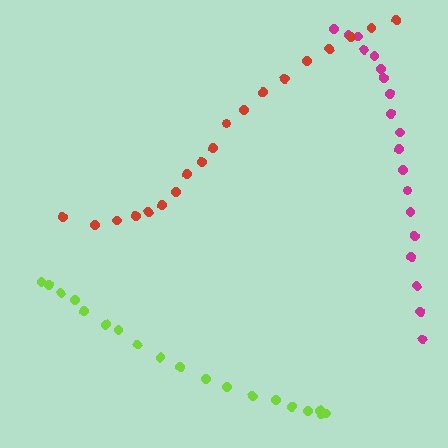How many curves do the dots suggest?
There are 3 distinct paths.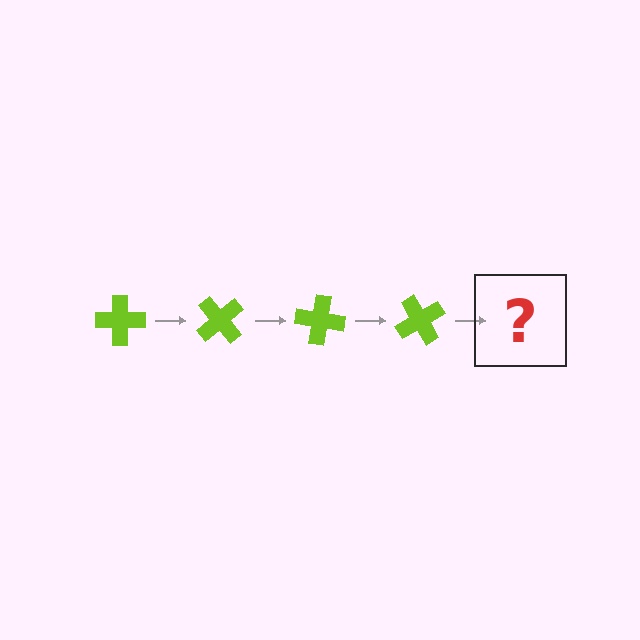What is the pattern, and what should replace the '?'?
The pattern is that the cross rotates 50 degrees each step. The '?' should be a lime cross rotated 200 degrees.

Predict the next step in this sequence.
The next step is a lime cross rotated 200 degrees.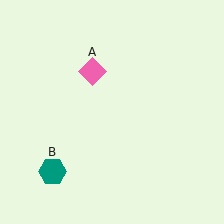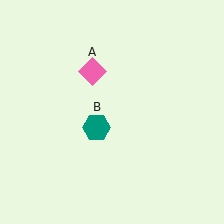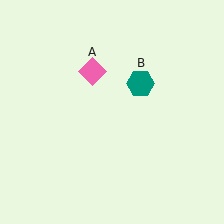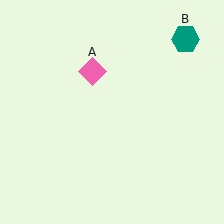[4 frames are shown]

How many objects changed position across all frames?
1 object changed position: teal hexagon (object B).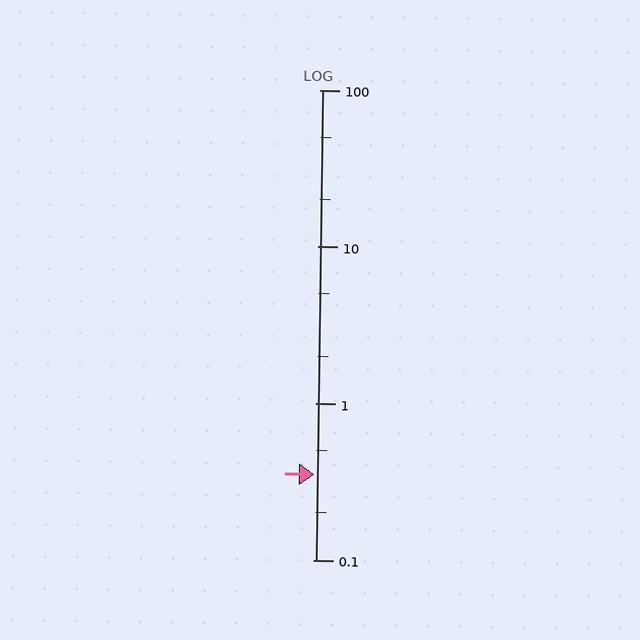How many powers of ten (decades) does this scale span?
The scale spans 3 decades, from 0.1 to 100.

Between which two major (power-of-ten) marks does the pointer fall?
The pointer is between 0.1 and 1.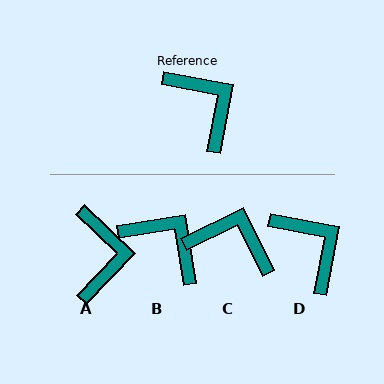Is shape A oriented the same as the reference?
No, it is off by about 33 degrees.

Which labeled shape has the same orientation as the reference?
D.